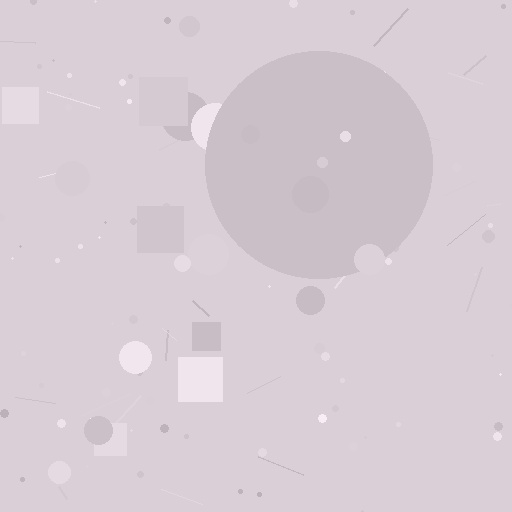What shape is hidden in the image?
A circle is hidden in the image.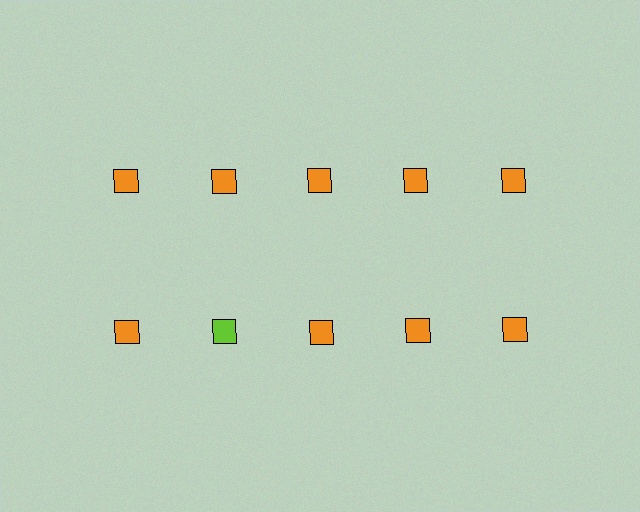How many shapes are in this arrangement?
There are 10 shapes arranged in a grid pattern.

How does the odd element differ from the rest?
It has a different color: lime instead of orange.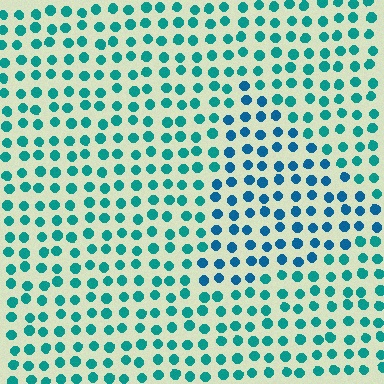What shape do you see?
I see a triangle.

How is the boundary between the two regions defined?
The boundary is defined purely by a slight shift in hue (about 28 degrees). Spacing, size, and orientation are identical on both sides.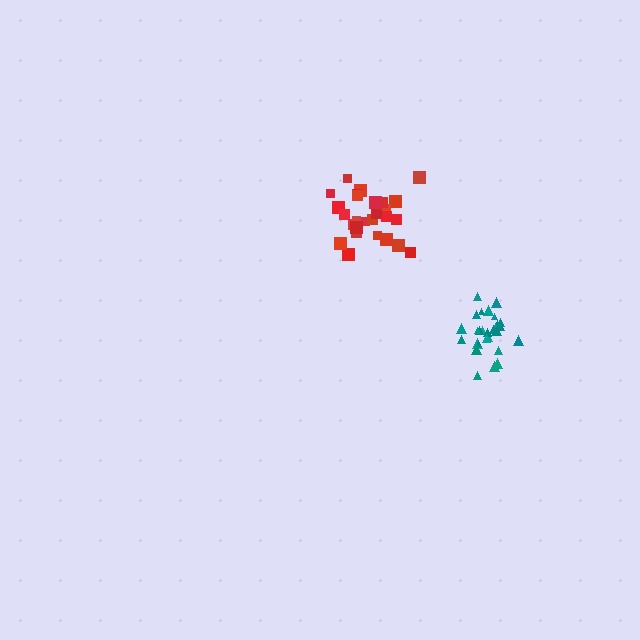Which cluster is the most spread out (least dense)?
Red.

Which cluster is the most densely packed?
Teal.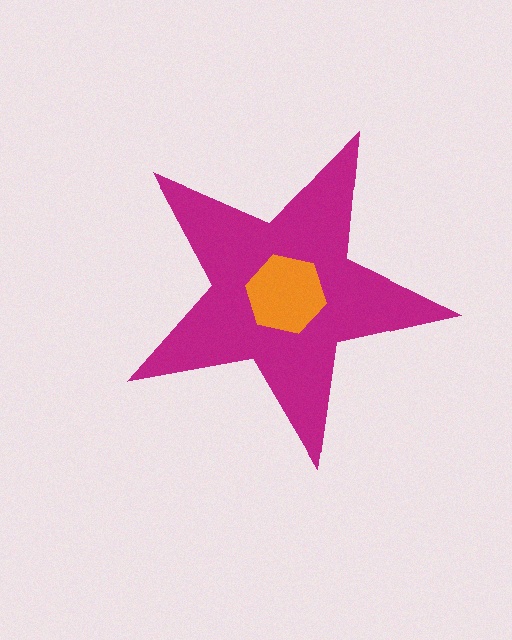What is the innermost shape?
The orange hexagon.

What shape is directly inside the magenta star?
The orange hexagon.